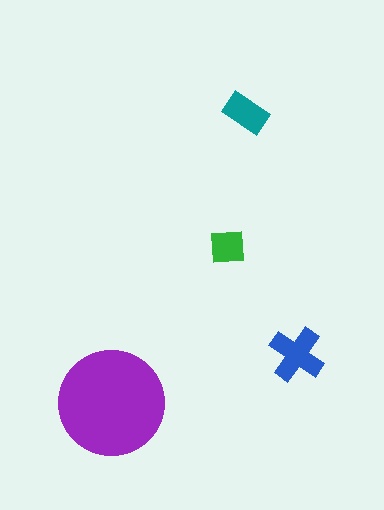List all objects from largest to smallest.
The purple circle, the blue cross, the teal rectangle, the green square.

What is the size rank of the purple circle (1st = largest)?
1st.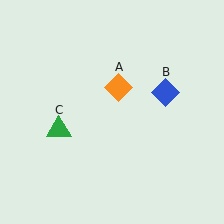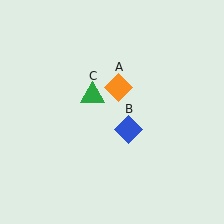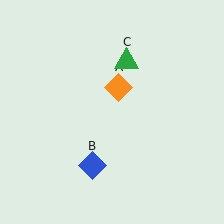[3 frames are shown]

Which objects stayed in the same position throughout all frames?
Orange diamond (object A) remained stationary.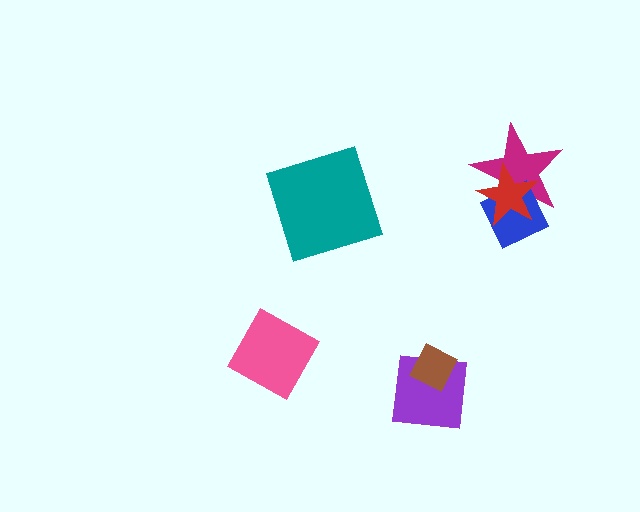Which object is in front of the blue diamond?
The red star is in front of the blue diamond.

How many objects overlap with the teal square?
0 objects overlap with the teal square.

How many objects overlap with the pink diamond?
0 objects overlap with the pink diamond.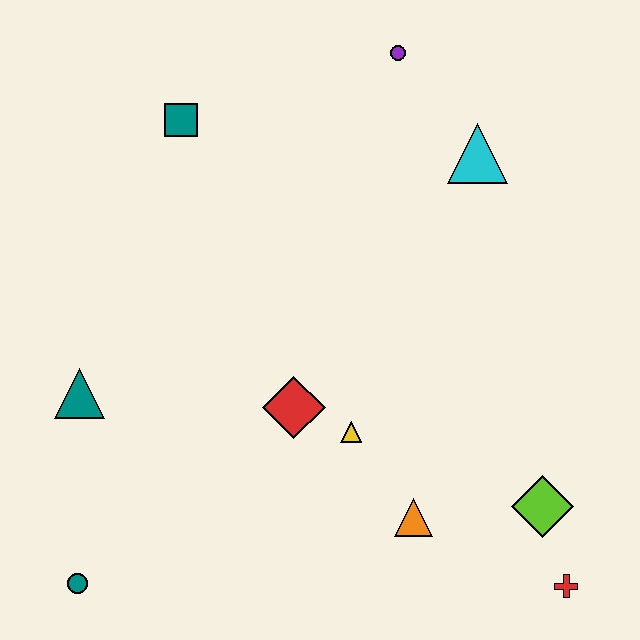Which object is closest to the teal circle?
The teal triangle is closest to the teal circle.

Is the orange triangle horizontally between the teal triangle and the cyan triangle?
Yes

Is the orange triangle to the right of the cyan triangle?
No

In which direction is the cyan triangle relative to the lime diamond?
The cyan triangle is above the lime diamond.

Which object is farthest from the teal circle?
The purple circle is farthest from the teal circle.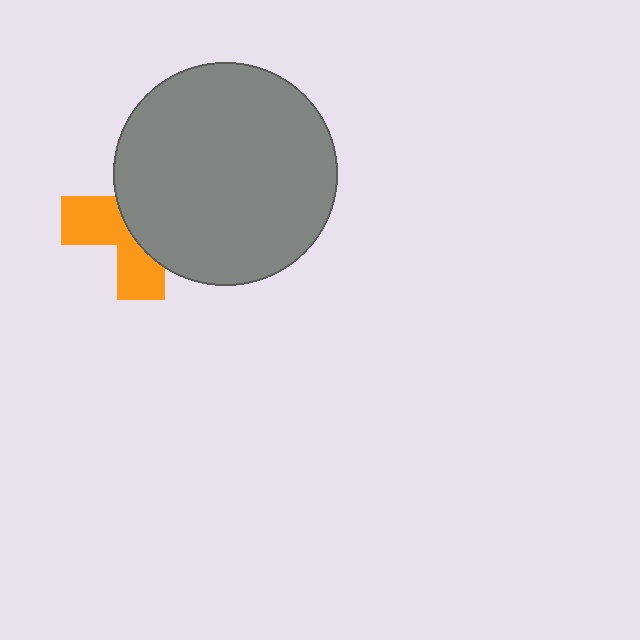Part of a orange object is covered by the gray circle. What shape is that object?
It is a cross.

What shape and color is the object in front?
The object in front is a gray circle.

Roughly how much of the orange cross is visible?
A small part of it is visible (roughly 41%).